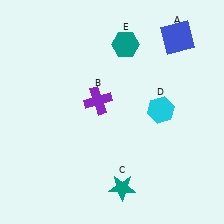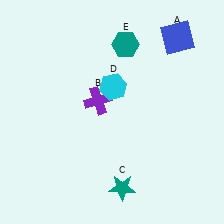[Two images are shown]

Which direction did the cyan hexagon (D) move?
The cyan hexagon (D) moved left.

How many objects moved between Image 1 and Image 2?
1 object moved between the two images.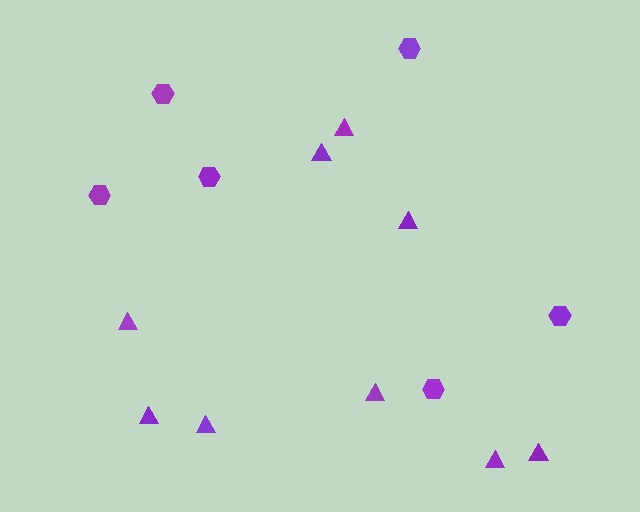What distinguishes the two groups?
There are 2 groups: one group of hexagons (6) and one group of triangles (9).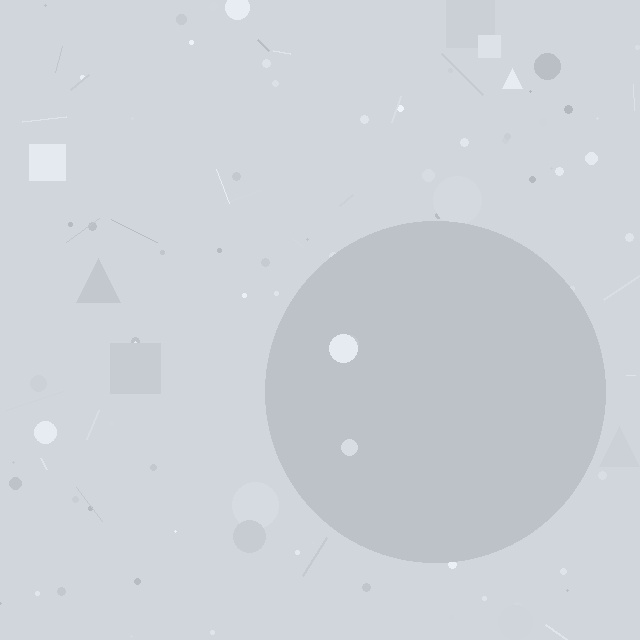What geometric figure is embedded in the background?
A circle is embedded in the background.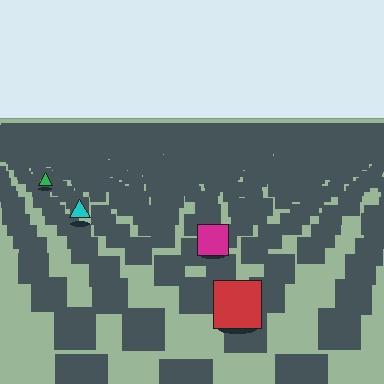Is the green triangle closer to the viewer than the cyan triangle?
No. The cyan triangle is closer — you can tell from the texture gradient: the ground texture is coarser near it.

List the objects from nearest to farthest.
From nearest to farthest: the red square, the magenta square, the cyan triangle, the green triangle.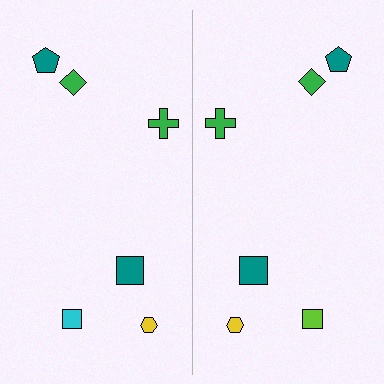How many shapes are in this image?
There are 12 shapes in this image.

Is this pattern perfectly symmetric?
No, the pattern is not perfectly symmetric. The lime square on the right side breaks the symmetry — its mirror counterpart is cyan.